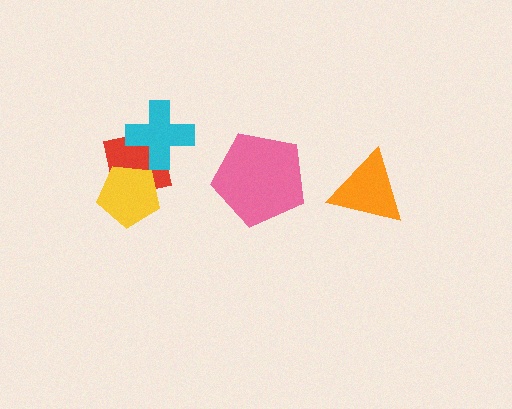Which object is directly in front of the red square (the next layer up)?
The yellow pentagon is directly in front of the red square.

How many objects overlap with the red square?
2 objects overlap with the red square.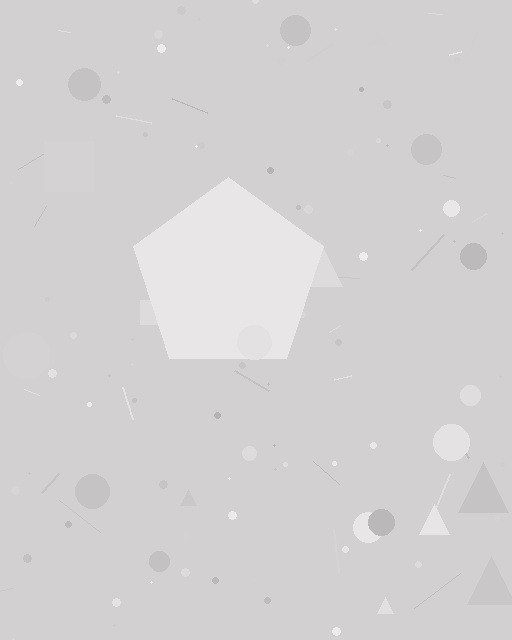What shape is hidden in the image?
A pentagon is hidden in the image.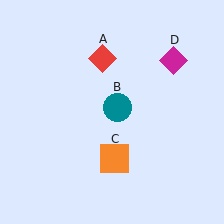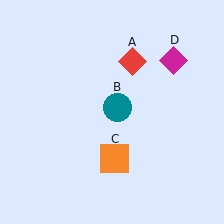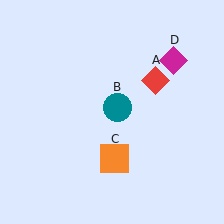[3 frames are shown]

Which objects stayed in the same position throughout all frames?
Teal circle (object B) and orange square (object C) and magenta diamond (object D) remained stationary.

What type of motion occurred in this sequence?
The red diamond (object A) rotated clockwise around the center of the scene.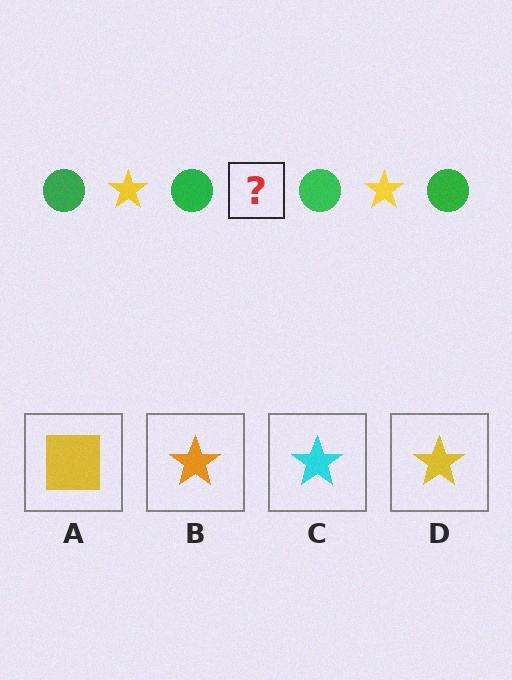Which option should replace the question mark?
Option D.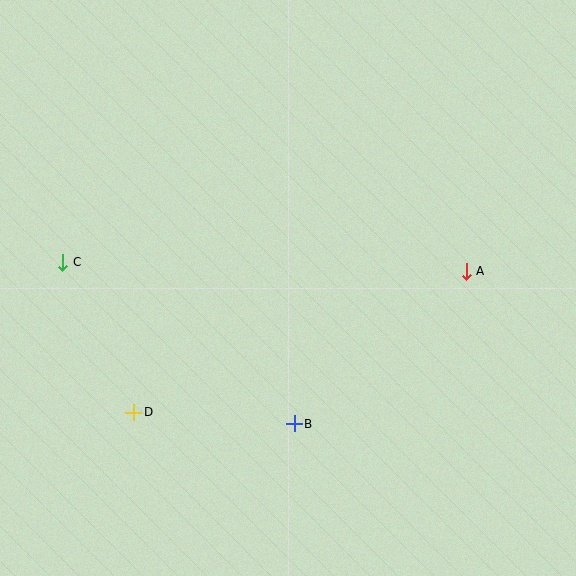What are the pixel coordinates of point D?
Point D is at (134, 412).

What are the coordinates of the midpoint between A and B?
The midpoint between A and B is at (380, 347).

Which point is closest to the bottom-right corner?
Point B is closest to the bottom-right corner.